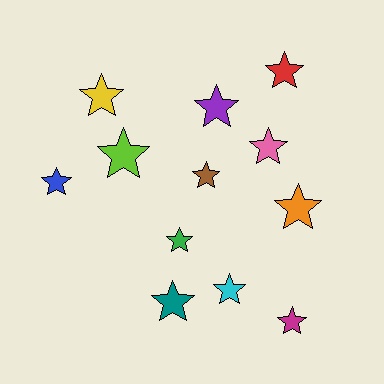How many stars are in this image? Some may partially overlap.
There are 12 stars.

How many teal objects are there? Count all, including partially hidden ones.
There is 1 teal object.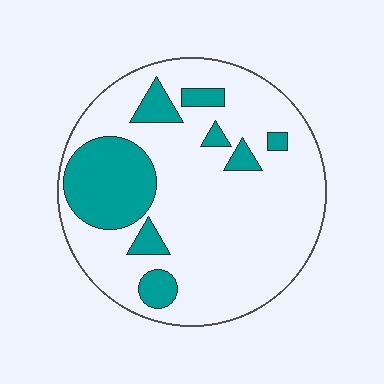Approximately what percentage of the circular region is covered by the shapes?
Approximately 20%.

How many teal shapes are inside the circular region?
8.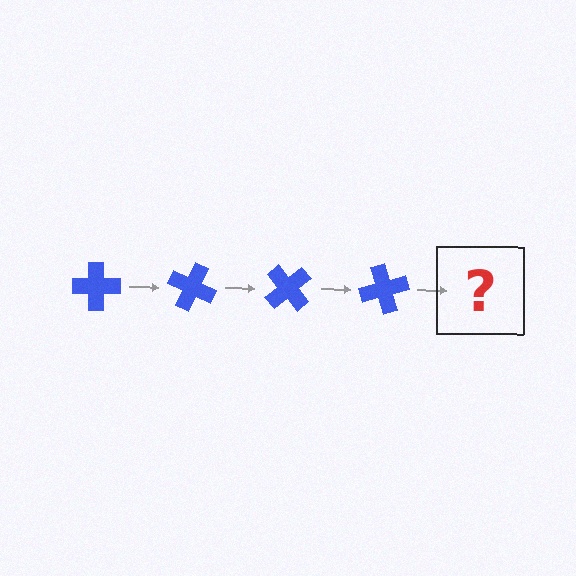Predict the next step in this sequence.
The next step is a blue cross rotated 100 degrees.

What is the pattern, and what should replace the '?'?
The pattern is that the cross rotates 25 degrees each step. The '?' should be a blue cross rotated 100 degrees.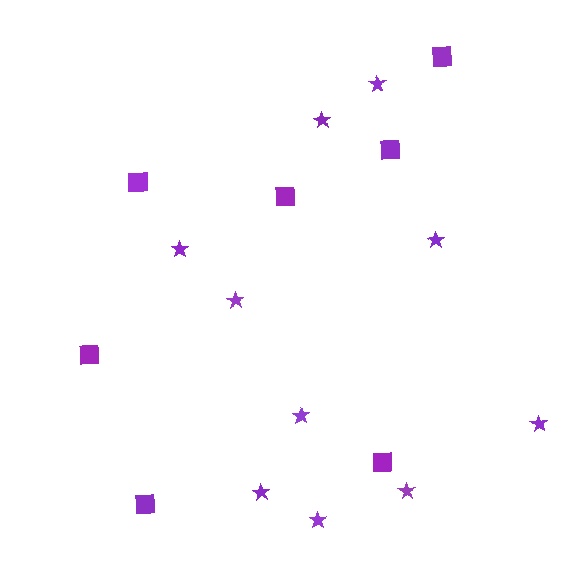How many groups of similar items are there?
There are 2 groups: one group of stars (10) and one group of squares (7).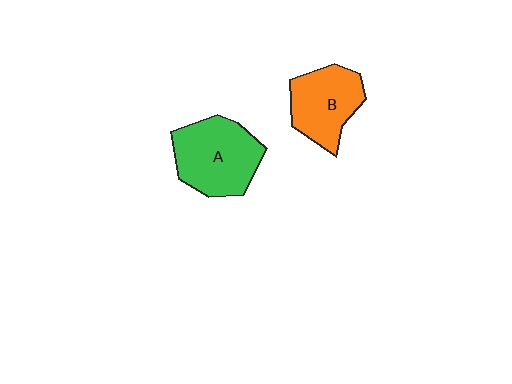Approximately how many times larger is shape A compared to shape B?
Approximately 1.2 times.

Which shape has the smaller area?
Shape B (orange).